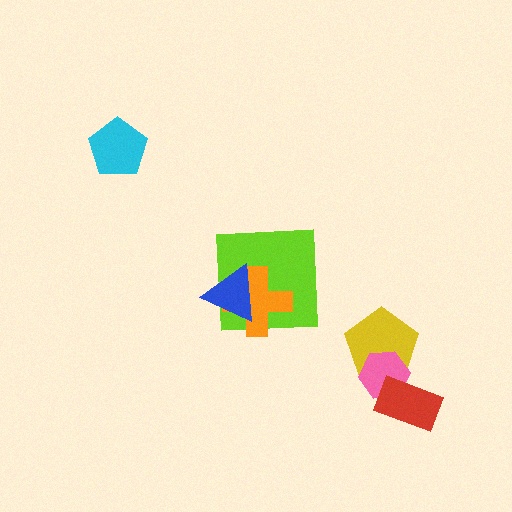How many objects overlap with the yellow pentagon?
1 object overlaps with the yellow pentagon.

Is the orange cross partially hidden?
Yes, it is partially covered by another shape.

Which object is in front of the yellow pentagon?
The pink hexagon is in front of the yellow pentagon.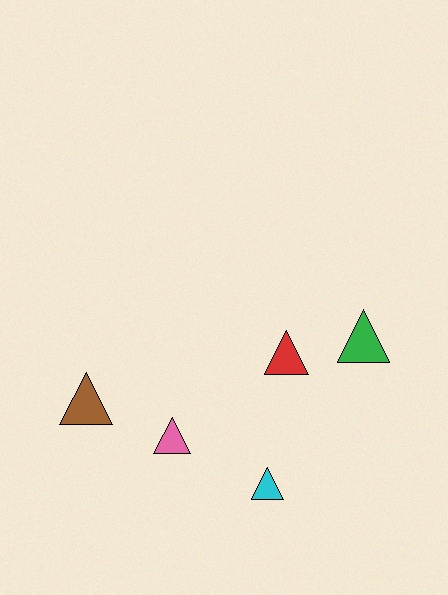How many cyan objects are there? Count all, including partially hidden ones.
There is 1 cyan object.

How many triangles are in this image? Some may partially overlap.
There are 5 triangles.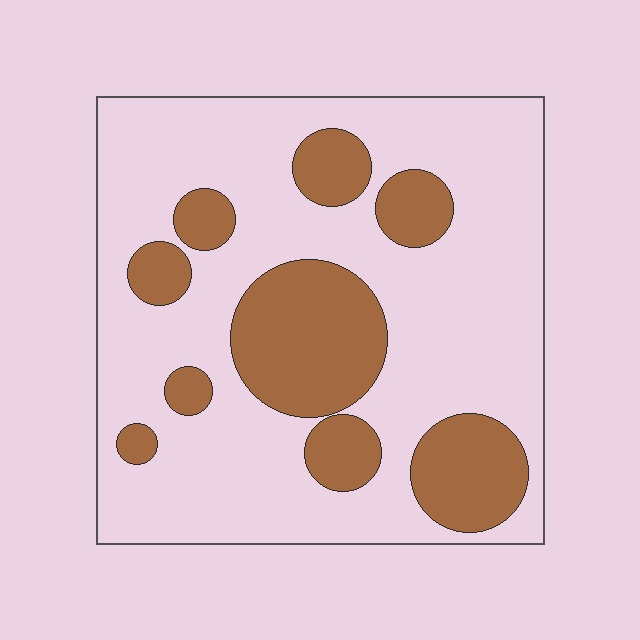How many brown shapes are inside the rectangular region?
9.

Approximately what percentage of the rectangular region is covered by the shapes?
Approximately 25%.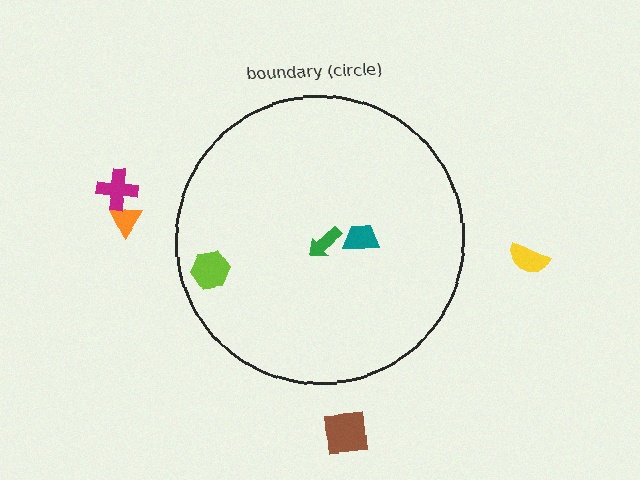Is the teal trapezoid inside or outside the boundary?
Inside.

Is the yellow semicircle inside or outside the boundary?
Outside.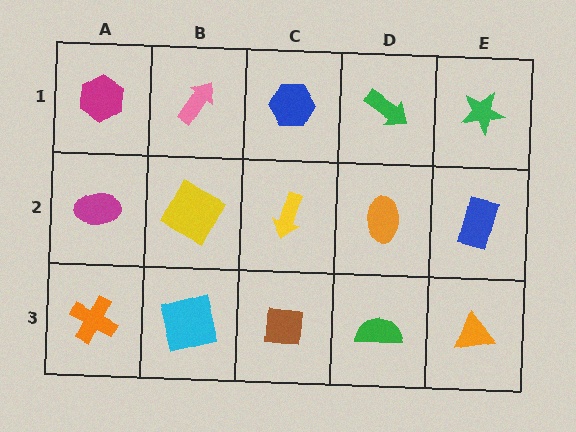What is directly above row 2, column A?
A magenta hexagon.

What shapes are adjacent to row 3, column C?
A yellow arrow (row 2, column C), a cyan square (row 3, column B), a green semicircle (row 3, column D).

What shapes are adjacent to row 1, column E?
A blue rectangle (row 2, column E), a green arrow (row 1, column D).